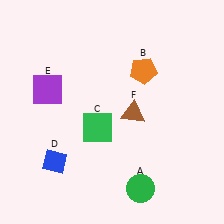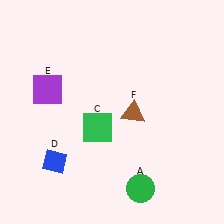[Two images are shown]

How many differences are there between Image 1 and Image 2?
There is 1 difference between the two images.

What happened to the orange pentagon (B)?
The orange pentagon (B) was removed in Image 2. It was in the top-right area of Image 1.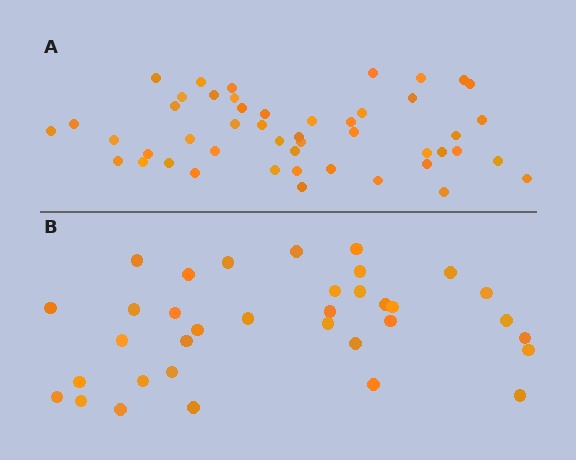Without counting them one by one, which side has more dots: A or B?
Region A (the top region) has more dots.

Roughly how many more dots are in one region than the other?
Region A has approximately 15 more dots than region B.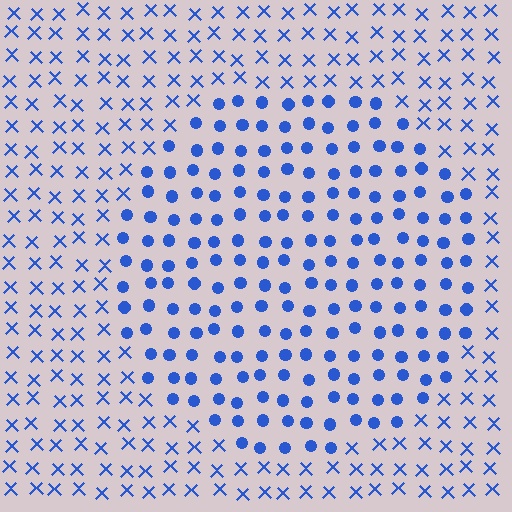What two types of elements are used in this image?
The image uses circles inside the circle region and X marks outside it.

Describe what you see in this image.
The image is filled with small blue elements arranged in a uniform grid. A circle-shaped region contains circles, while the surrounding area contains X marks. The boundary is defined purely by the change in element shape.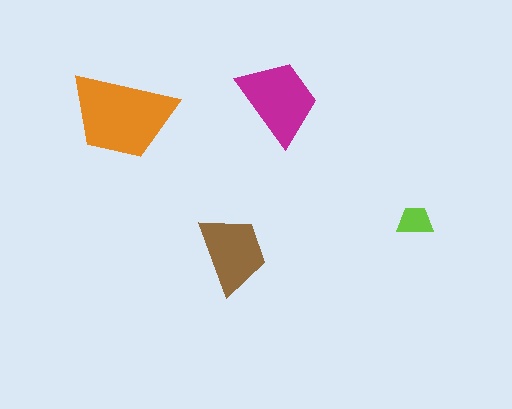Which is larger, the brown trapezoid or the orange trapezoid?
The orange one.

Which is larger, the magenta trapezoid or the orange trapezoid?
The orange one.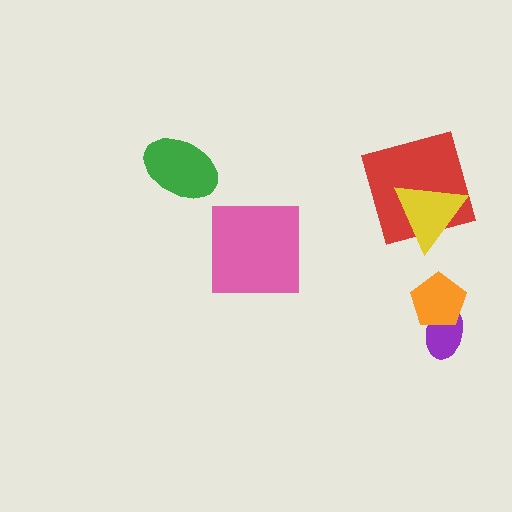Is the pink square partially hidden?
No, no other shape covers it.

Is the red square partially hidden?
Yes, it is partially covered by another shape.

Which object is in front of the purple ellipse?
The orange pentagon is in front of the purple ellipse.